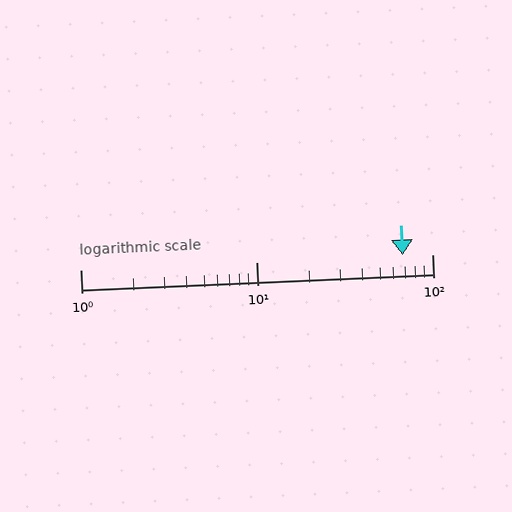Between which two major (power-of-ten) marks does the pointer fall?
The pointer is between 10 and 100.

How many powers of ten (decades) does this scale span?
The scale spans 2 decades, from 1 to 100.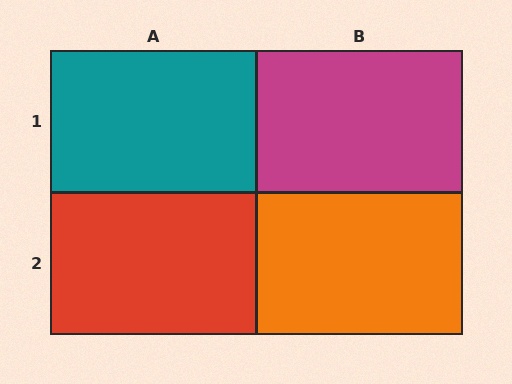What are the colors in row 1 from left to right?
Teal, magenta.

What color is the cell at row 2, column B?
Orange.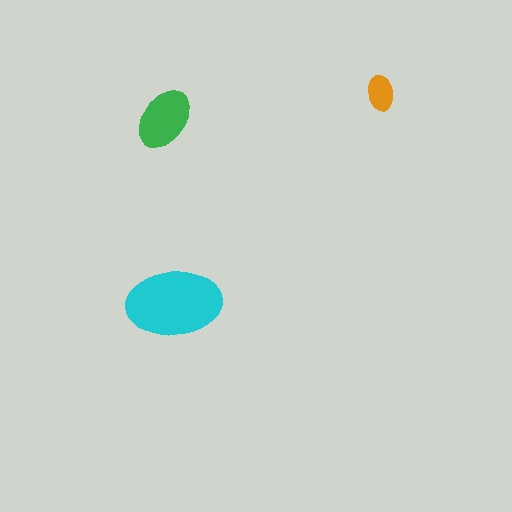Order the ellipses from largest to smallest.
the cyan one, the green one, the orange one.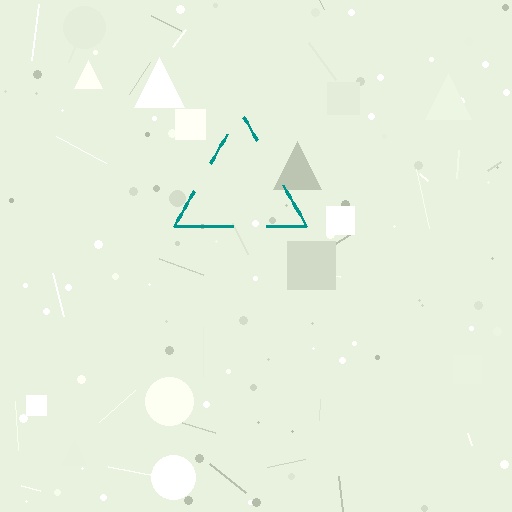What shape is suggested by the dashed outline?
The dashed outline suggests a triangle.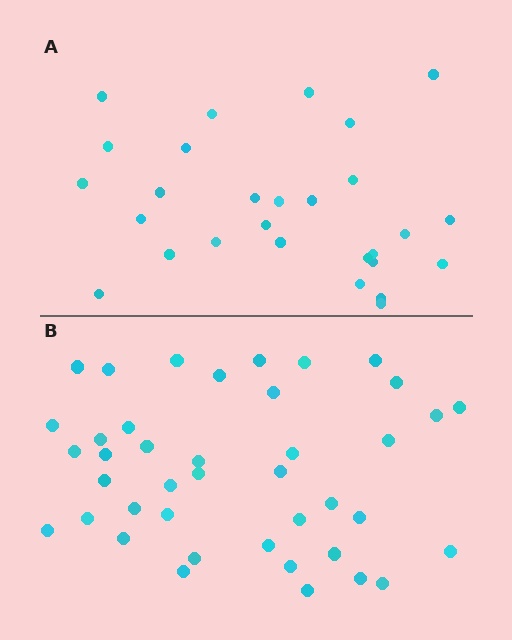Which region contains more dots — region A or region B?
Region B (the bottom region) has more dots.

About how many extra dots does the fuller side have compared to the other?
Region B has approximately 15 more dots than region A.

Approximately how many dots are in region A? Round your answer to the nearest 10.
About 30 dots. (The exact count is 28, which rounds to 30.)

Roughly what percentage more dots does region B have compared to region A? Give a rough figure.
About 45% more.